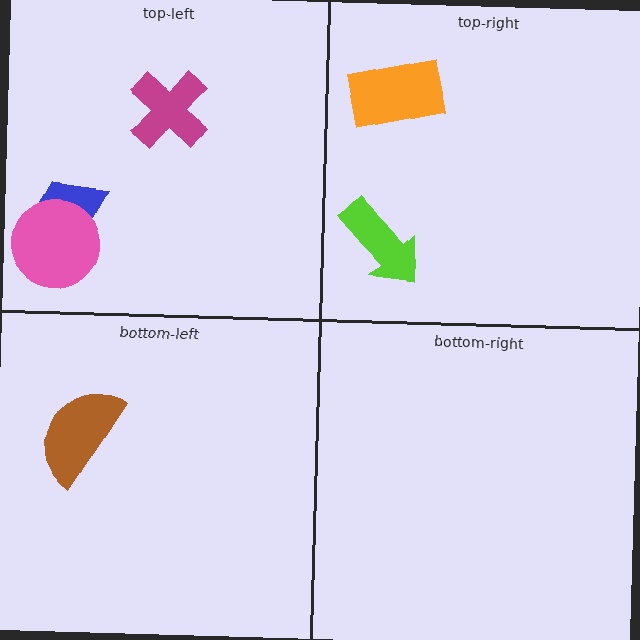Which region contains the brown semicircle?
The bottom-left region.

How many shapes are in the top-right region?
2.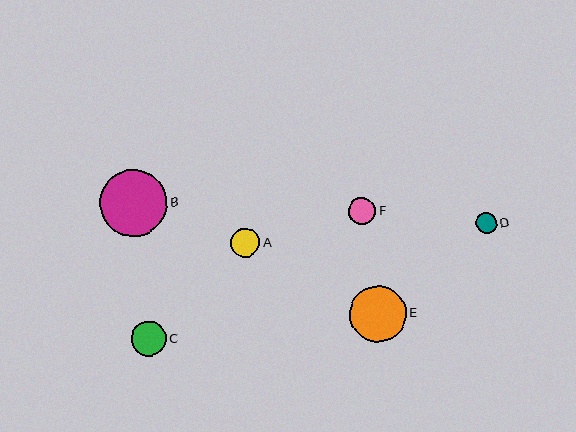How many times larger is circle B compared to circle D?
Circle B is approximately 3.2 times the size of circle D.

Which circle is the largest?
Circle B is the largest with a size of approximately 67 pixels.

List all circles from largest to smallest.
From largest to smallest: B, E, C, A, F, D.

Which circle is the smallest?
Circle D is the smallest with a size of approximately 21 pixels.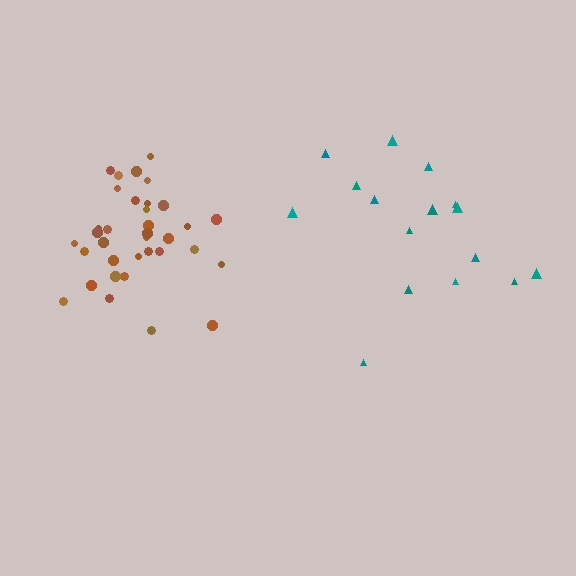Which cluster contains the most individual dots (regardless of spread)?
Brown (35).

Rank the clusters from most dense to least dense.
brown, teal.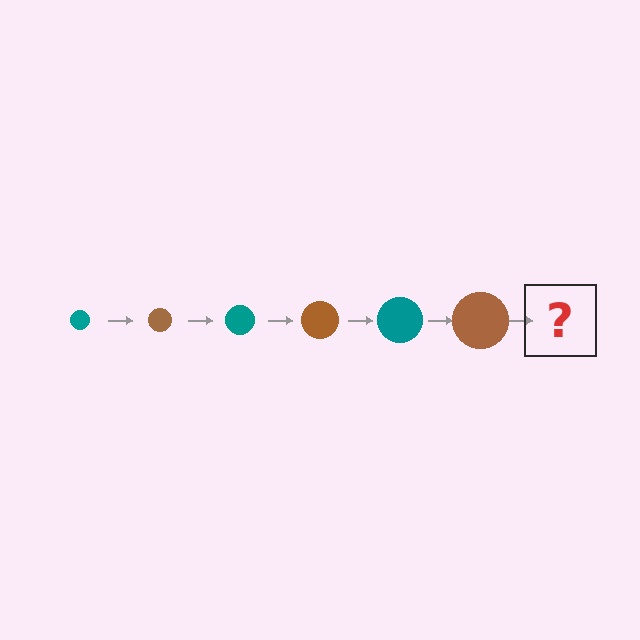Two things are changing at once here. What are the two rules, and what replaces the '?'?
The two rules are that the circle grows larger each step and the color cycles through teal and brown. The '?' should be a teal circle, larger than the previous one.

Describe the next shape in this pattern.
It should be a teal circle, larger than the previous one.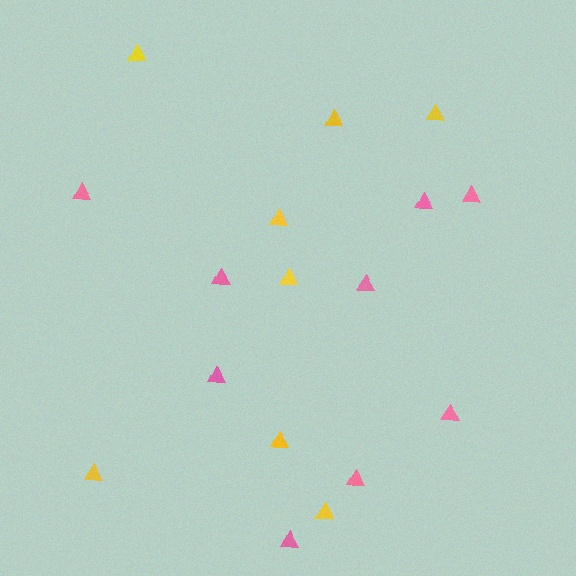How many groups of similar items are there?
There are 2 groups: one group of yellow triangles (8) and one group of pink triangles (9).